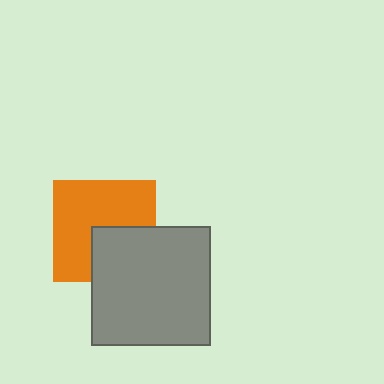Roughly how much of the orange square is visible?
Most of it is visible (roughly 66%).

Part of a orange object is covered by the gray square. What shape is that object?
It is a square.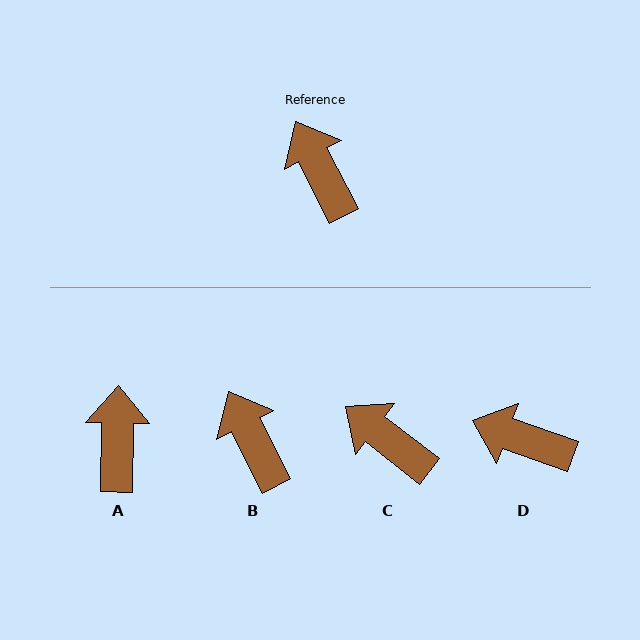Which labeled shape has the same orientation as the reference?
B.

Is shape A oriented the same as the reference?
No, it is off by about 28 degrees.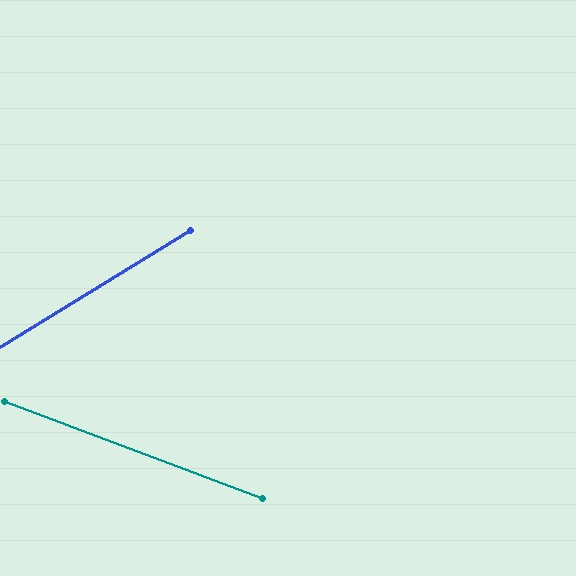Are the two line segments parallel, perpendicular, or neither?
Neither parallel nor perpendicular — they differ by about 52°.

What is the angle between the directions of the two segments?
Approximately 52 degrees.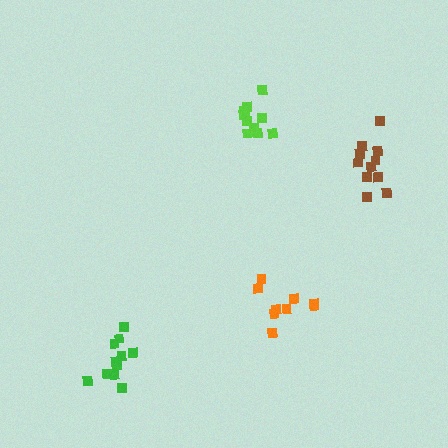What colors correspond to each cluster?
The clusters are colored: green, orange, lime, brown.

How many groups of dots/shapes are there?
There are 4 groups.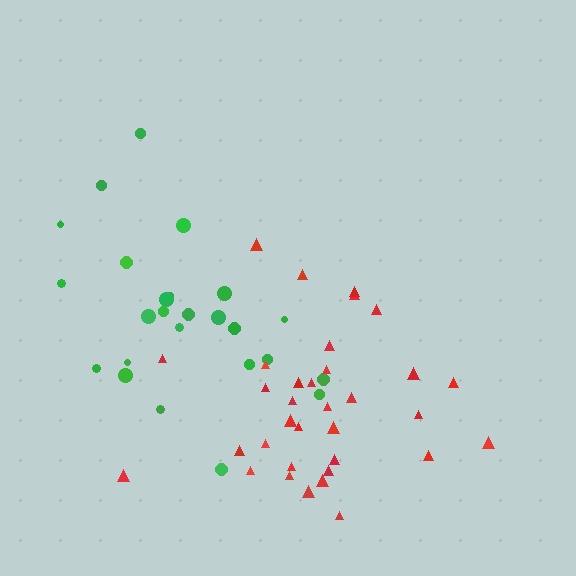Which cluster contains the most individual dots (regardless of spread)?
Red (34).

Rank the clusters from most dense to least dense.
green, red.